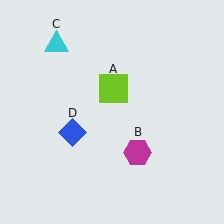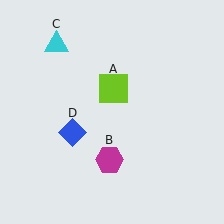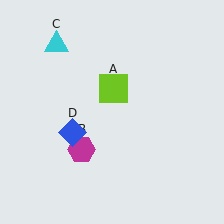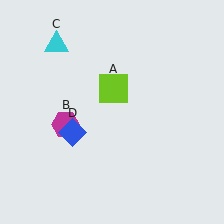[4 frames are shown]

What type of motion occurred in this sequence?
The magenta hexagon (object B) rotated clockwise around the center of the scene.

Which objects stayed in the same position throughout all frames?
Lime square (object A) and cyan triangle (object C) and blue diamond (object D) remained stationary.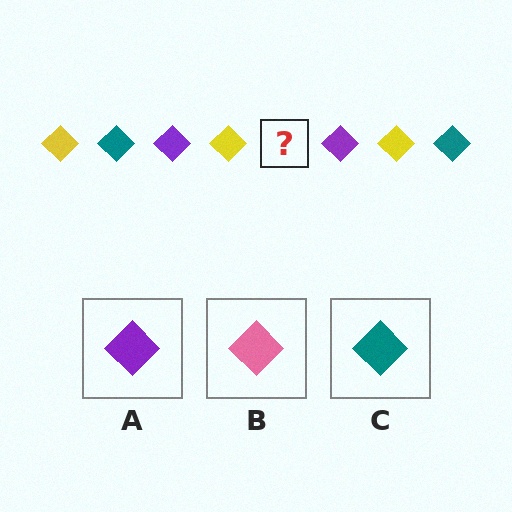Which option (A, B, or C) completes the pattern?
C.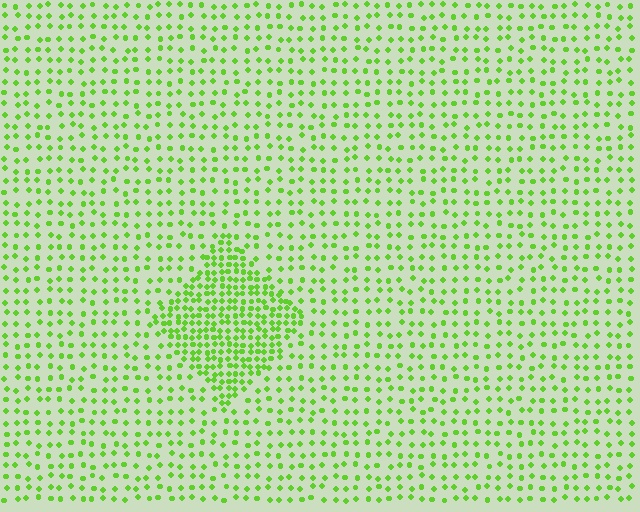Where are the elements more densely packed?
The elements are more densely packed inside the diamond boundary.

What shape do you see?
I see a diamond.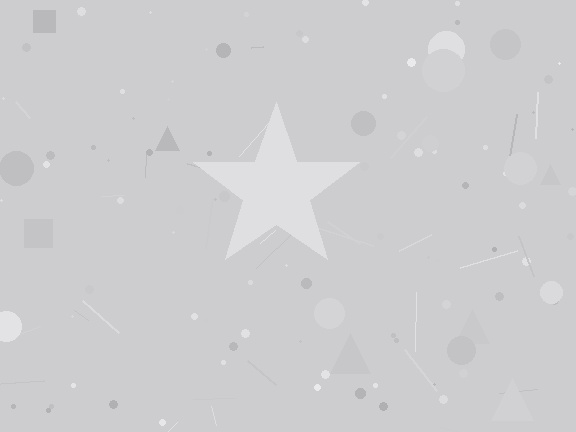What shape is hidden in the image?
A star is hidden in the image.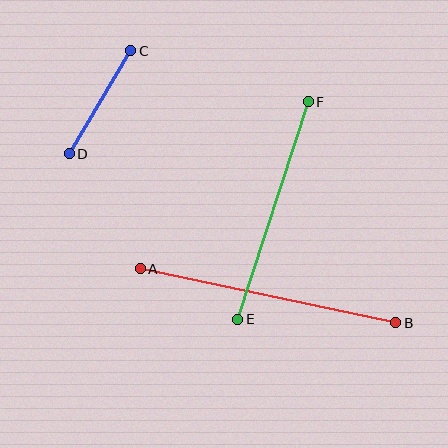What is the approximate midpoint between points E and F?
The midpoint is at approximately (273, 210) pixels.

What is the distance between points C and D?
The distance is approximately 120 pixels.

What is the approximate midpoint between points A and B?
The midpoint is at approximately (268, 296) pixels.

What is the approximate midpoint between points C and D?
The midpoint is at approximately (100, 102) pixels.